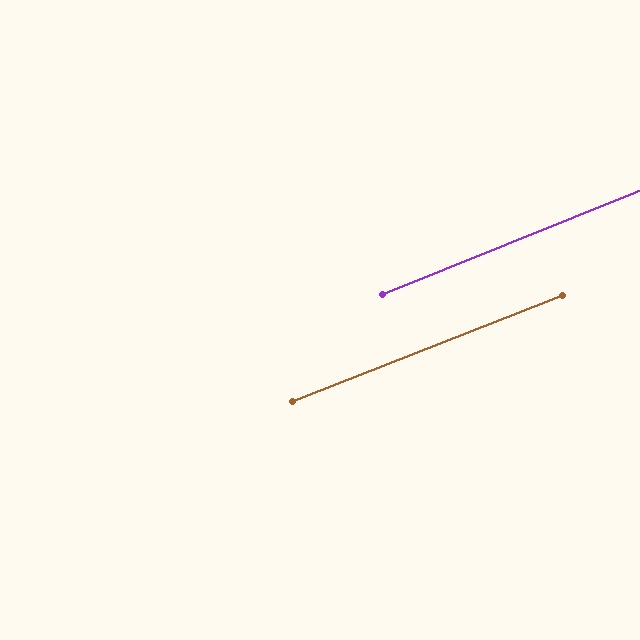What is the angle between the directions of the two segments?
Approximately 0 degrees.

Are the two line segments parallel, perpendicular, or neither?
Parallel — their directions differ by only 0.4°.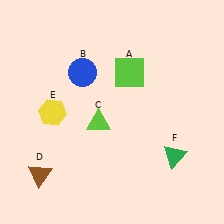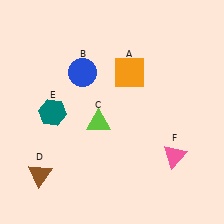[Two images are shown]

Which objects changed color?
A changed from lime to orange. E changed from yellow to teal. F changed from green to pink.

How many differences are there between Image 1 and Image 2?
There are 3 differences between the two images.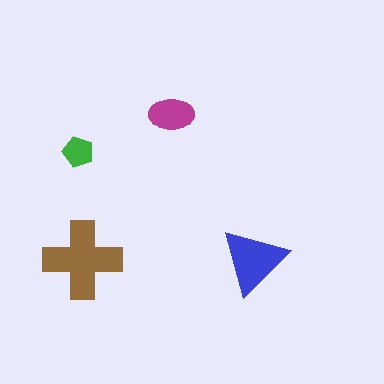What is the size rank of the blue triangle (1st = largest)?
2nd.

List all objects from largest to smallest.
The brown cross, the blue triangle, the magenta ellipse, the green pentagon.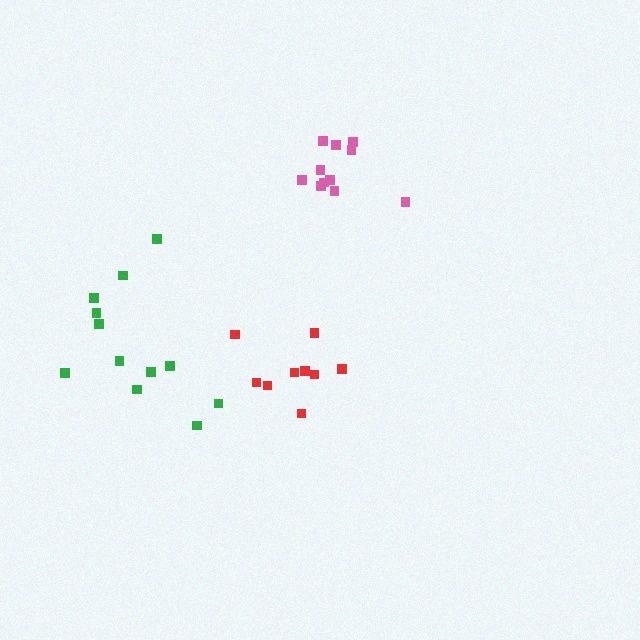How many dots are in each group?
Group 1: 9 dots, Group 2: 11 dots, Group 3: 12 dots (32 total).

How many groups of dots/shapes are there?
There are 3 groups.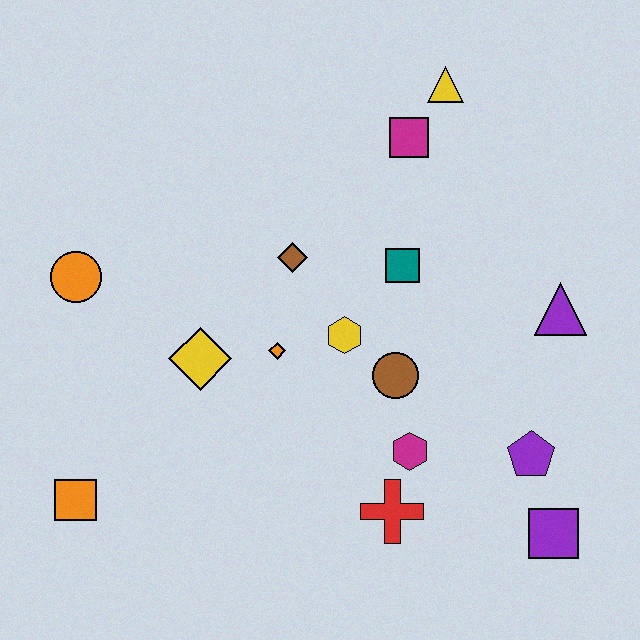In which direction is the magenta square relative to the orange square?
The magenta square is above the orange square.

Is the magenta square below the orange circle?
No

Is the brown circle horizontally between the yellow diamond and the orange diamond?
No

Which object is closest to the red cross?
The magenta hexagon is closest to the red cross.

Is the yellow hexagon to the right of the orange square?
Yes